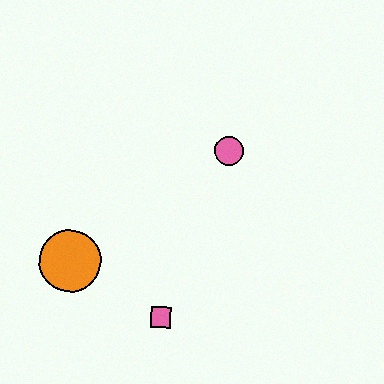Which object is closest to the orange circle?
The pink square is closest to the orange circle.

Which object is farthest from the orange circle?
The pink circle is farthest from the orange circle.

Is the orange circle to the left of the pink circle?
Yes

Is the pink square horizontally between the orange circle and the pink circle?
Yes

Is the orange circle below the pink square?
No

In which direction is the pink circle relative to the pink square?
The pink circle is above the pink square.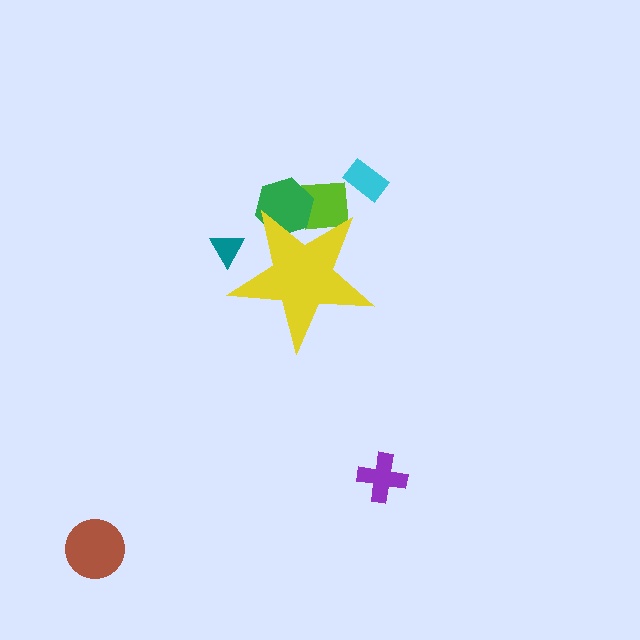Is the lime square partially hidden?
Yes, the lime square is partially hidden behind the yellow star.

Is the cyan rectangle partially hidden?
No, the cyan rectangle is fully visible.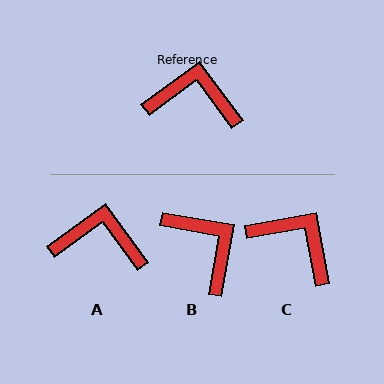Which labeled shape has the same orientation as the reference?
A.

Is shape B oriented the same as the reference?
No, it is off by about 46 degrees.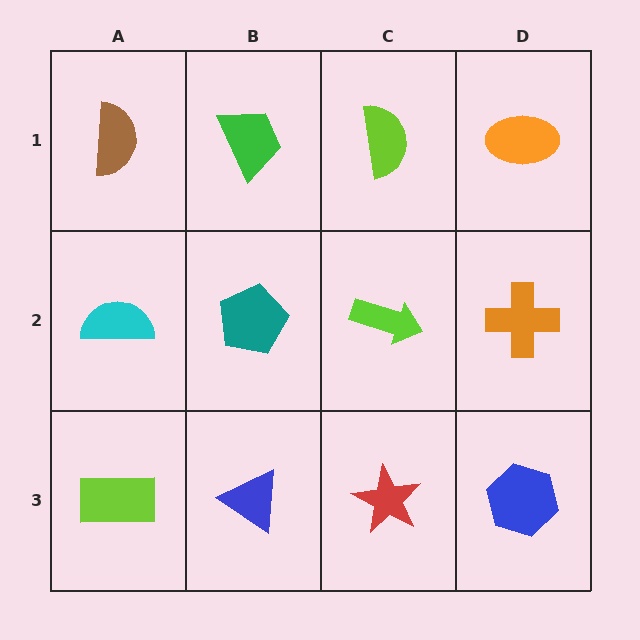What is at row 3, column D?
A blue hexagon.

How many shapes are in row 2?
4 shapes.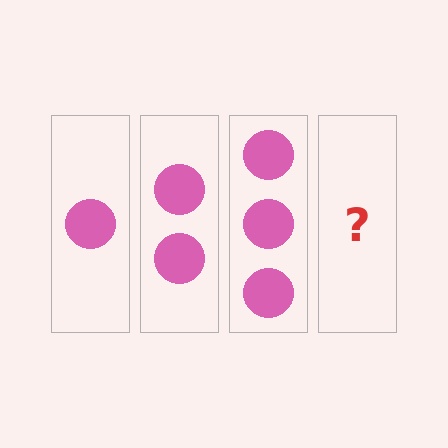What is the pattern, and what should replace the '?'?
The pattern is that each step adds one more circle. The '?' should be 4 circles.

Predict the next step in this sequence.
The next step is 4 circles.